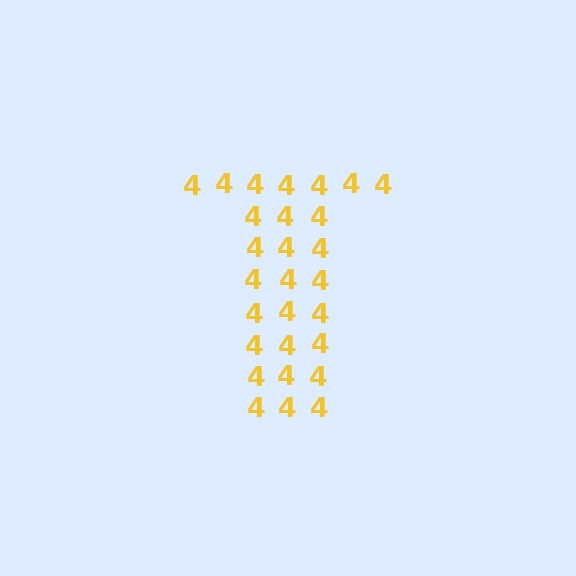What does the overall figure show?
The overall figure shows the letter T.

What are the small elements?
The small elements are digit 4's.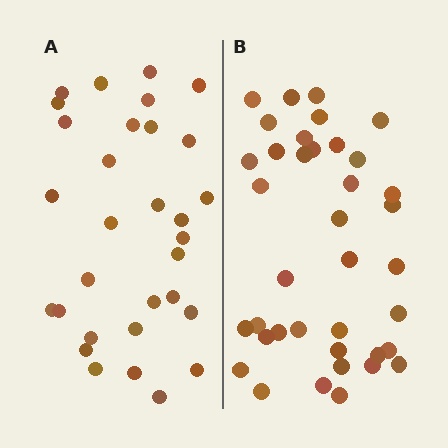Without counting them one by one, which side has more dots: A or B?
Region B (the right region) has more dots.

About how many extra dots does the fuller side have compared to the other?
Region B has roughly 8 or so more dots than region A.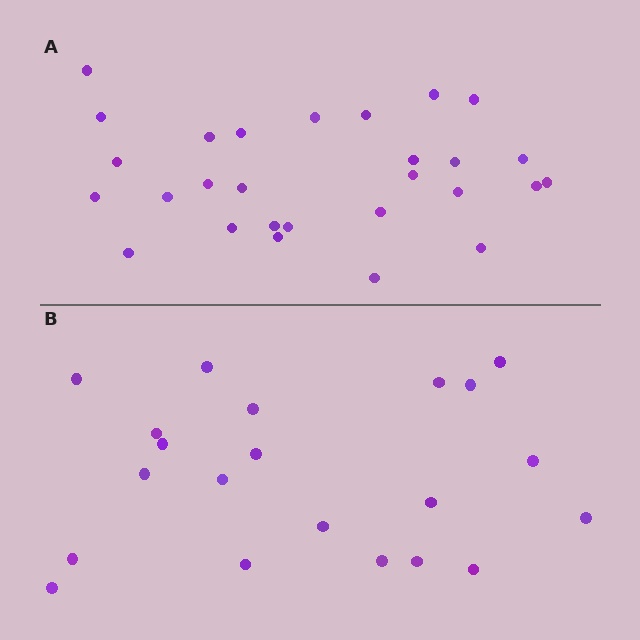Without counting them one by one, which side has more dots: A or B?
Region A (the top region) has more dots.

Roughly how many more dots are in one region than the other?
Region A has roughly 8 or so more dots than region B.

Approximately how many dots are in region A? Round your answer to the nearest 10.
About 30 dots. (The exact count is 28, which rounds to 30.)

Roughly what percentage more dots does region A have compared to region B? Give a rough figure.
About 35% more.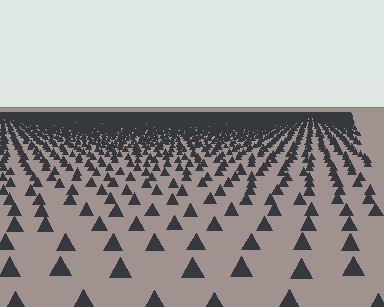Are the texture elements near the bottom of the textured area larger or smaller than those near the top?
Larger. Near the bottom, elements are closer to the viewer and appear at a bigger on-screen size.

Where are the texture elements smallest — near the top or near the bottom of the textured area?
Near the top.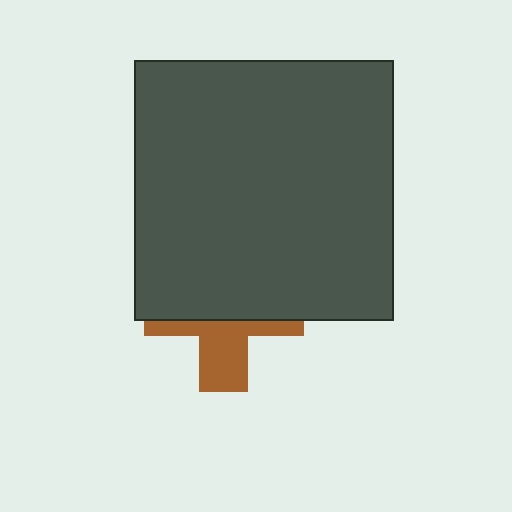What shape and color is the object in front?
The object in front is a dark gray square.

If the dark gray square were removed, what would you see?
You would see the complete brown cross.